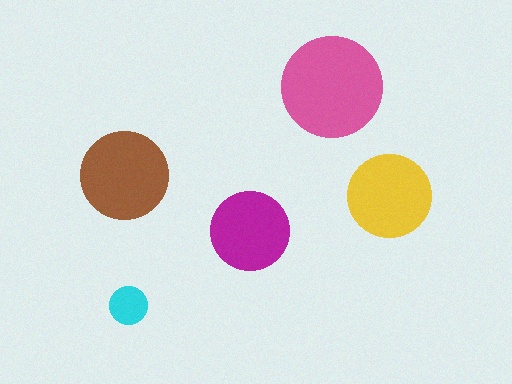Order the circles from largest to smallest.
the pink one, the brown one, the yellow one, the magenta one, the cyan one.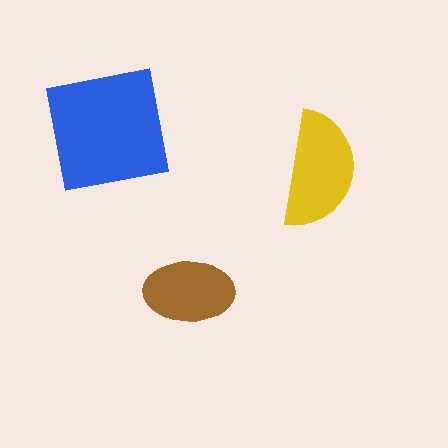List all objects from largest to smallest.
The blue square, the yellow semicircle, the brown ellipse.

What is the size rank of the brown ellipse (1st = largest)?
3rd.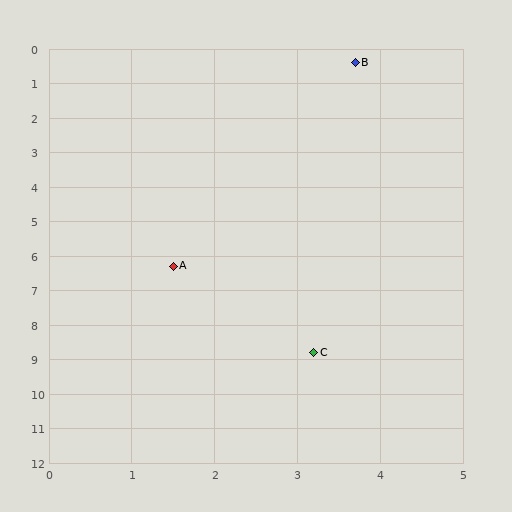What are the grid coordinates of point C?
Point C is at approximately (3.2, 8.8).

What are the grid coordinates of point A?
Point A is at approximately (1.5, 6.3).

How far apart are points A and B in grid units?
Points A and B are about 6.3 grid units apart.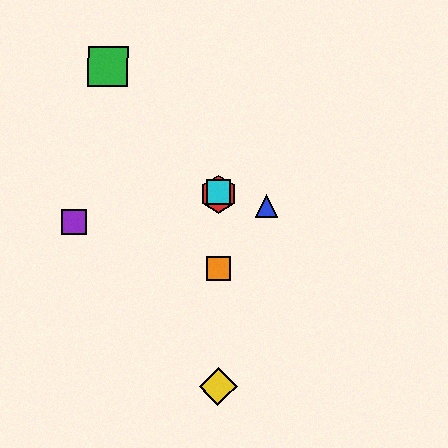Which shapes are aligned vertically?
The red hexagon, the yellow diamond, the orange square, the cyan square are aligned vertically.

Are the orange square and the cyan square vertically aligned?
Yes, both are at x≈218.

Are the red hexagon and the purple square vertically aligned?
No, the red hexagon is at x≈219 and the purple square is at x≈74.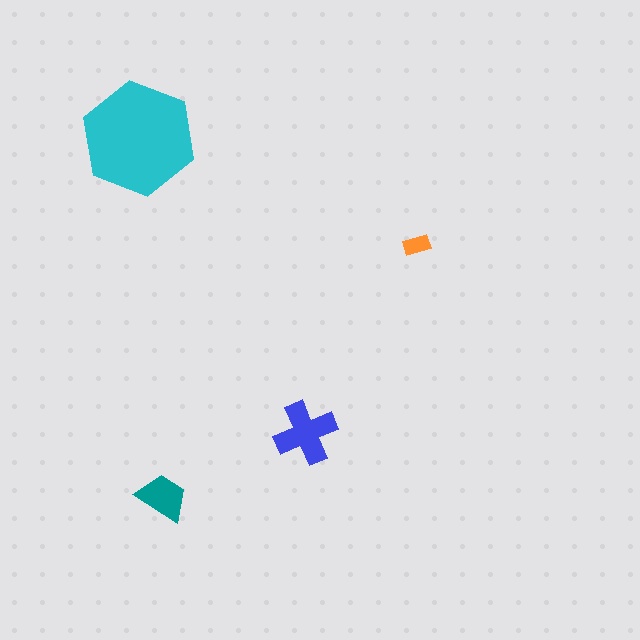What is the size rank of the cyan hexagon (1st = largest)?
1st.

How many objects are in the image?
There are 4 objects in the image.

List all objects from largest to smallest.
The cyan hexagon, the blue cross, the teal trapezoid, the orange rectangle.